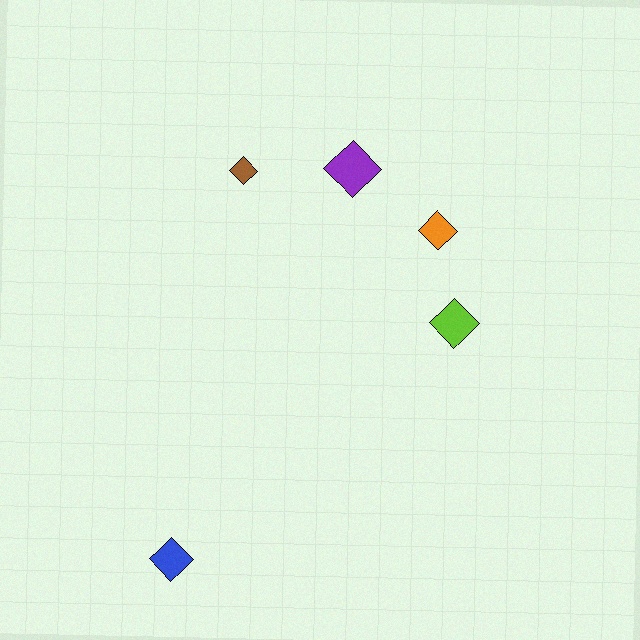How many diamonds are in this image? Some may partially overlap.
There are 5 diamonds.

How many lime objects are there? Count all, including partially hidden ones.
There is 1 lime object.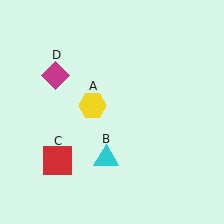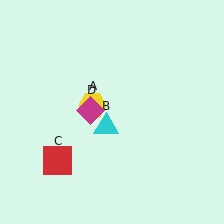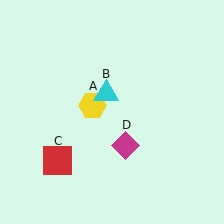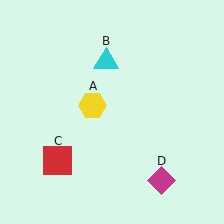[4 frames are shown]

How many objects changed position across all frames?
2 objects changed position: cyan triangle (object B), magenta diamond (object D).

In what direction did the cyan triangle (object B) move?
The cyan triangle (object B) moved up.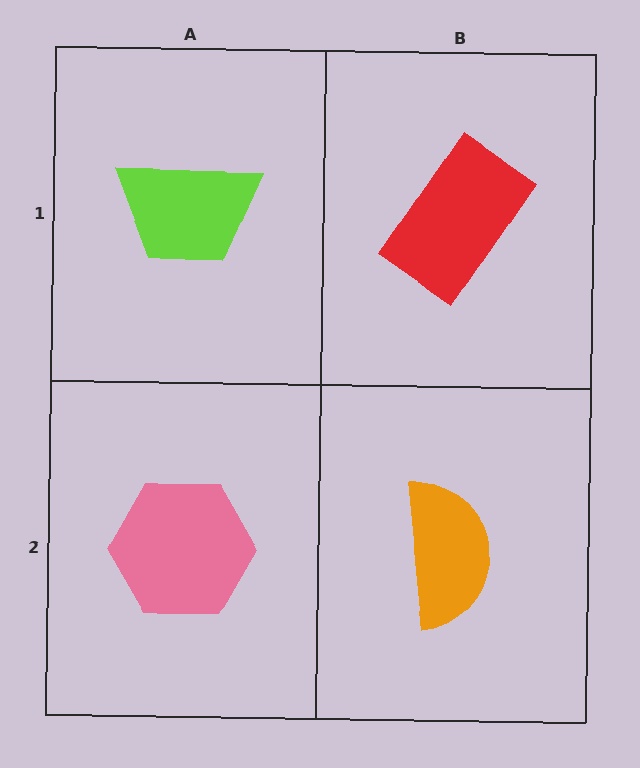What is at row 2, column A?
A pink hexagon.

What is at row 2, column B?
An orange semicircle.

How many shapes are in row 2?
2 shapes.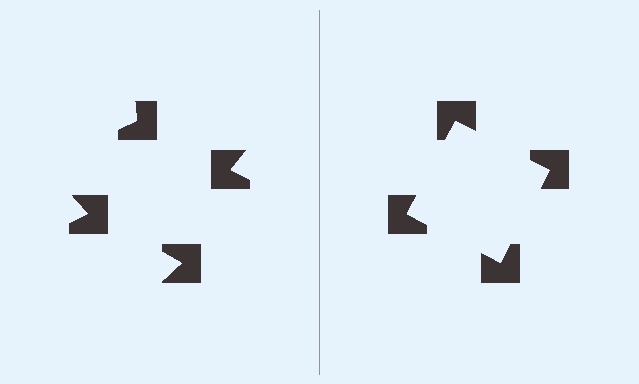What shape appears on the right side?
An illusory square.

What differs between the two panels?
The notched squares are positioned identically on both sides; only the wedge orientations differ. On the right they align to a square; on the left they are misaligned.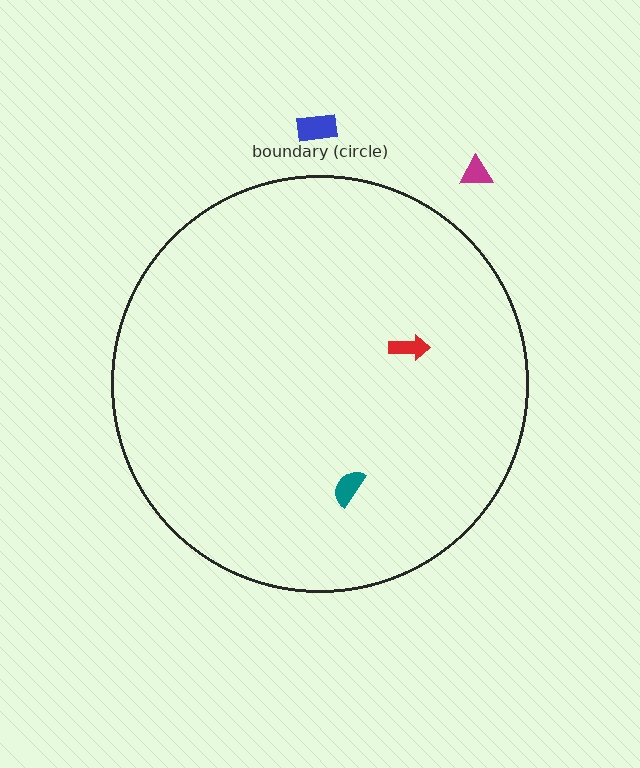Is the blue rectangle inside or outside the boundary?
Outside.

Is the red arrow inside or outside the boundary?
Inside.